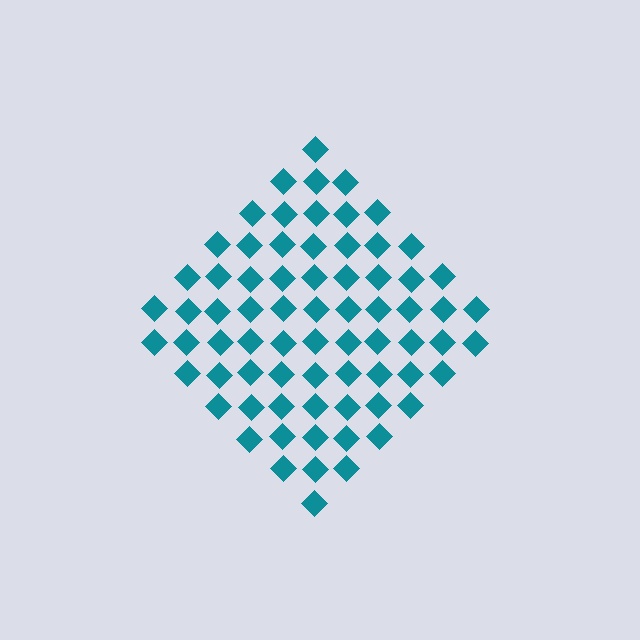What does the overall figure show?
The overall figure shows a diamond.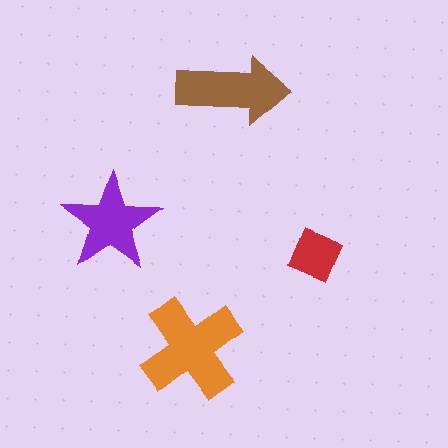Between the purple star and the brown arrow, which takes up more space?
The brown arrow.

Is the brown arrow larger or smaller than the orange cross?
Smaller.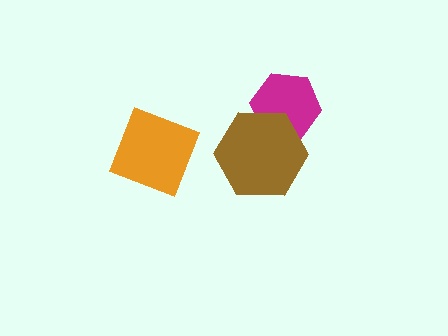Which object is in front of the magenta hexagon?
The brown hexagon is in front of the magenta hexagon.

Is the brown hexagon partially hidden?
No, no other shape covers it.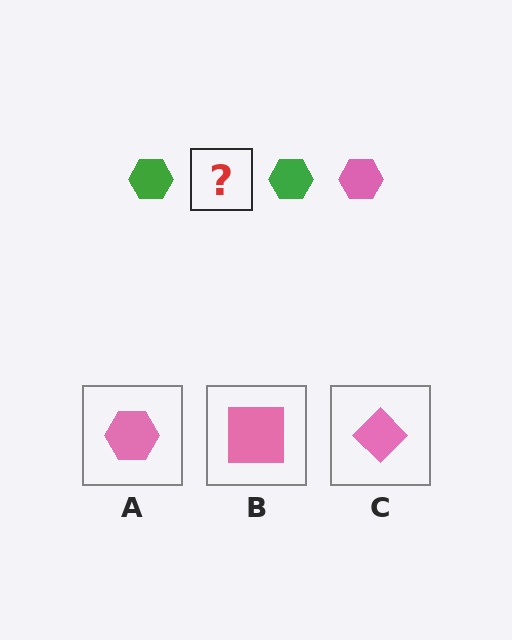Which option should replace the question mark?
Option A.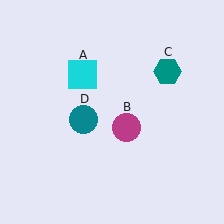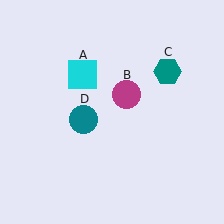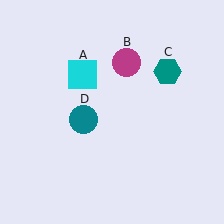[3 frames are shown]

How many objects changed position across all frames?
1 object changed position: magenta circle (object B).